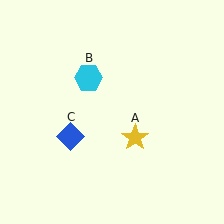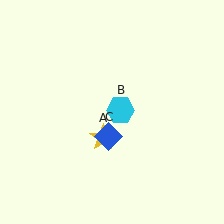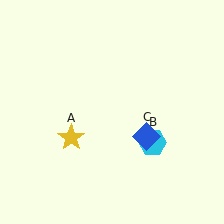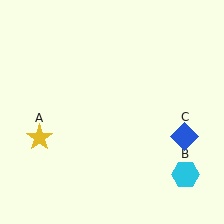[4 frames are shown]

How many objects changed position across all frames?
3 objects changed position: yellow star (object A), cyan hexagon (object B), blue diamond (object C).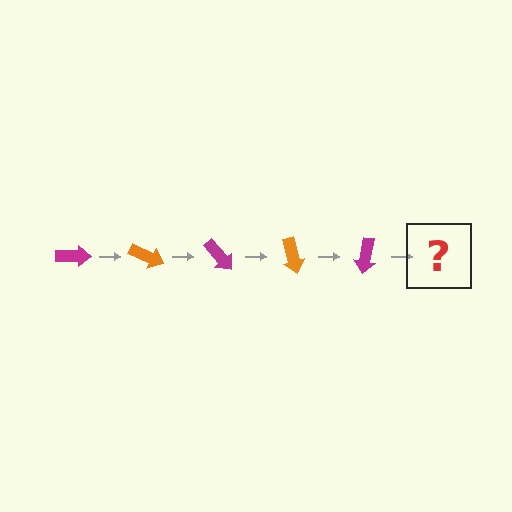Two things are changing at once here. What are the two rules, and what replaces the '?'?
The two rules are that it rotates 25 degrees each step and the color cycles through magenta and orange. The '?' should be an orange arrow, rotated 125 degrees from the start.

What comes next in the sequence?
The next element should be an orange arrow, rotated 125 degrees from the start.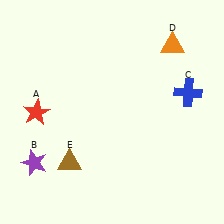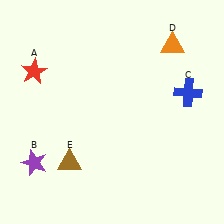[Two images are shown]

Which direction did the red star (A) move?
The red star (A) moved up.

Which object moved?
The red star (A) moved up.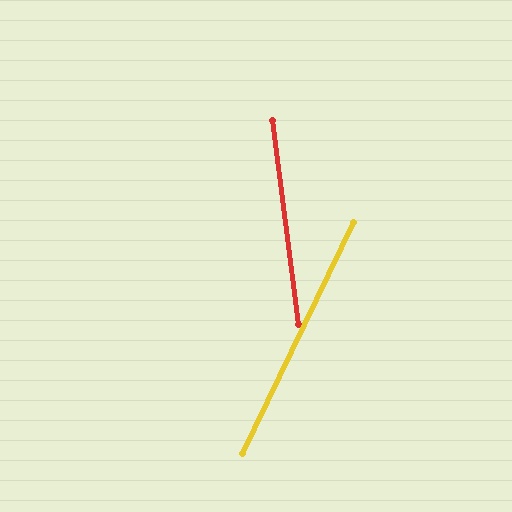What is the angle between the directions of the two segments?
Approximately 33 degrees.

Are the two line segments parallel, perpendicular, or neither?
Neither parallel nor perpendicular — they differ by about 33°.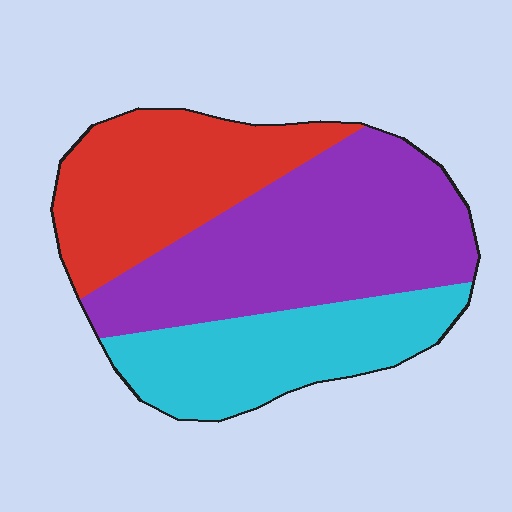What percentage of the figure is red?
Red takes up between a sixth and a third of the figure.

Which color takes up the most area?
Purple, at roughly 45%.